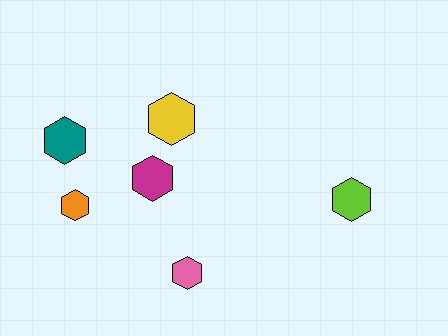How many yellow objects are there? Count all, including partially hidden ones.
There is 1 yellow object.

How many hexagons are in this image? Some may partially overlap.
There are 6 hexagons.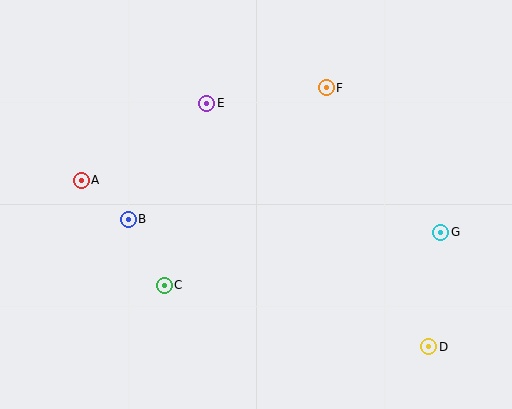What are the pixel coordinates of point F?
Point F is at (326, 88).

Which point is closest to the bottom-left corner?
Point C is closest to the bottom-left corner.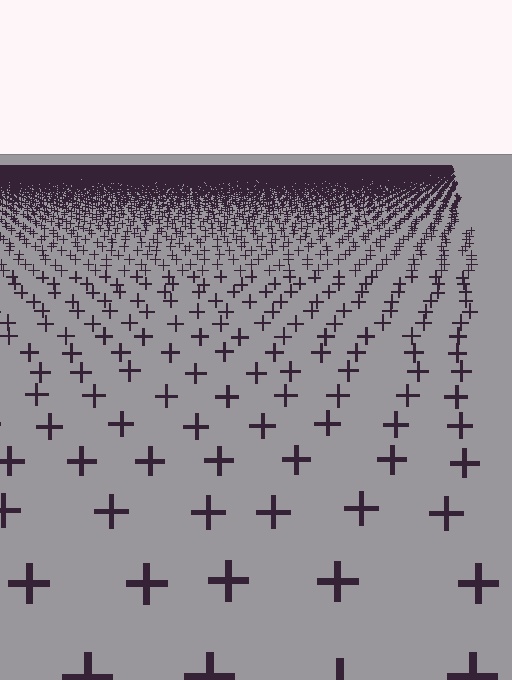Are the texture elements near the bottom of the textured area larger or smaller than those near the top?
Larger. Near the bottom, elements are closer to the viewer and appear at a bigger on-screen size.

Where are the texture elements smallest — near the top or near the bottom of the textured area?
Near the top.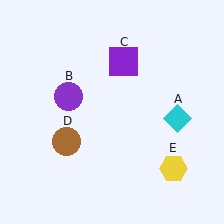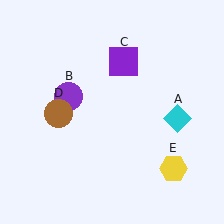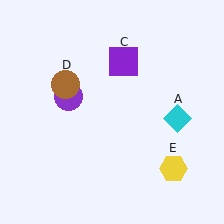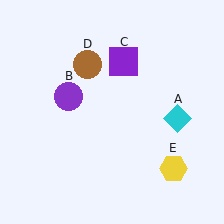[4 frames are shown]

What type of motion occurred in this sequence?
The brown circle (object D) rotated clockwise around the center of the scene.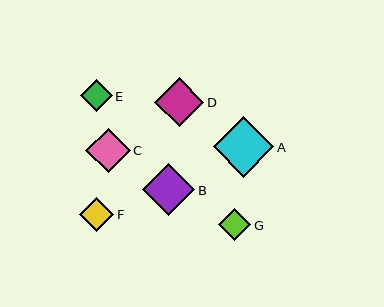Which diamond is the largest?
Diamond A is the largest with a size of approximately 61 pixels.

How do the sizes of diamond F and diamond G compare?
Diamond F and diamond G are approximately the same size.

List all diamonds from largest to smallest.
From largest to smallest: A, B, D, C, F, G, E.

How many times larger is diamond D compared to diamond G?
Diamond D is approximately 1.5 times the size of diamond G.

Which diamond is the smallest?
Diamond E is the smallest with a size of approximately 32 pixels.